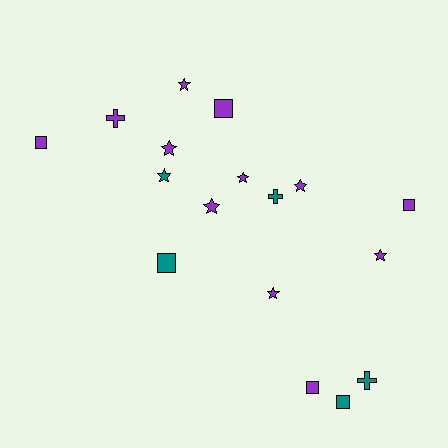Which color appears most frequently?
Purple, with 12 objects.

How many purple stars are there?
There are 7 purple stars.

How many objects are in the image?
There are 17 objects.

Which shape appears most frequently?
Star, with 8 objects.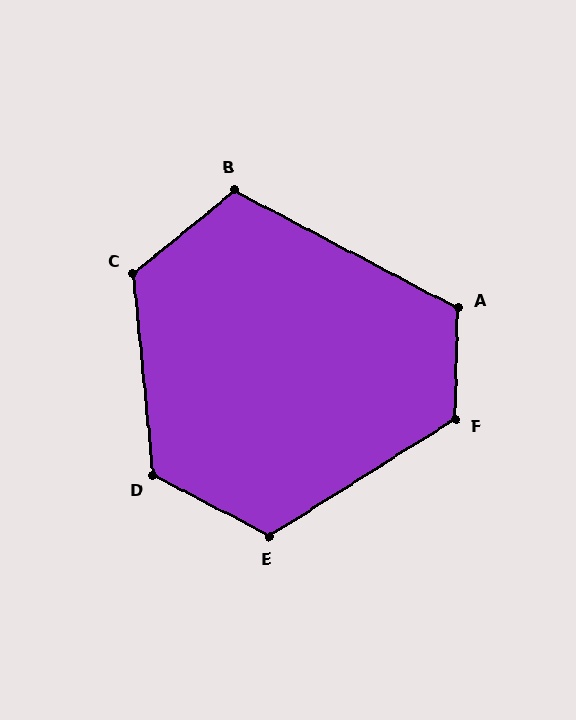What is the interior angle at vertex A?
Approximately 117 degrees (obtuse).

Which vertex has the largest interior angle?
F, at approximately 123 degrees.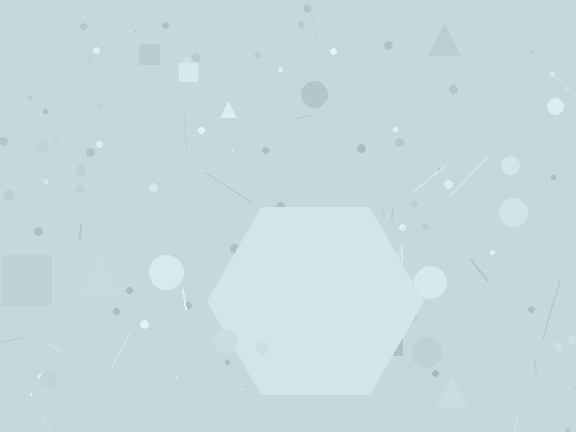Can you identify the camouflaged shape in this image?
The camouflaged shape is a hexagon.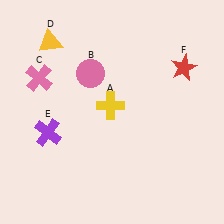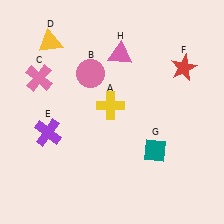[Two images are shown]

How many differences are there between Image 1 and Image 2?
There are 2 differences between the two images.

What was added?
A teal diamond (G), a pink triangle (H) were added in Image 2.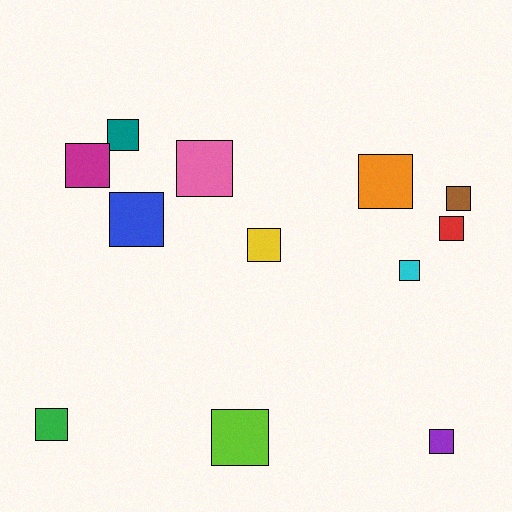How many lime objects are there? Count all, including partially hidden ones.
There is 1 lime object.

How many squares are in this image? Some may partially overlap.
There are 12 squares.